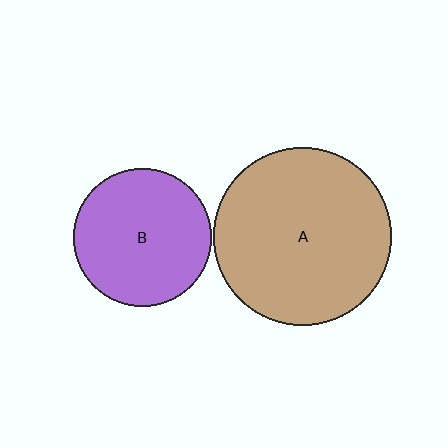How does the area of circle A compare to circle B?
Approximately 1.7 times.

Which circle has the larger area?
Circle A (brown).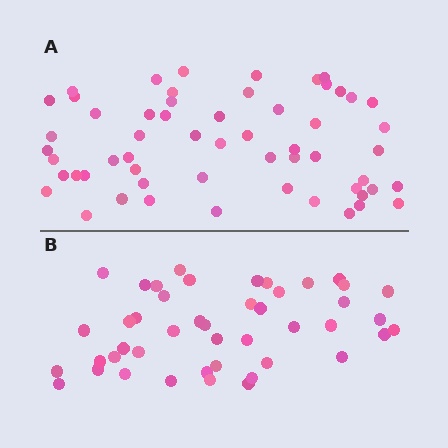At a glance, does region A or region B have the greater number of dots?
Region A (the top region) has more dots.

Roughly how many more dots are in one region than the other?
Region A has roughly 12 or so more dots than region B.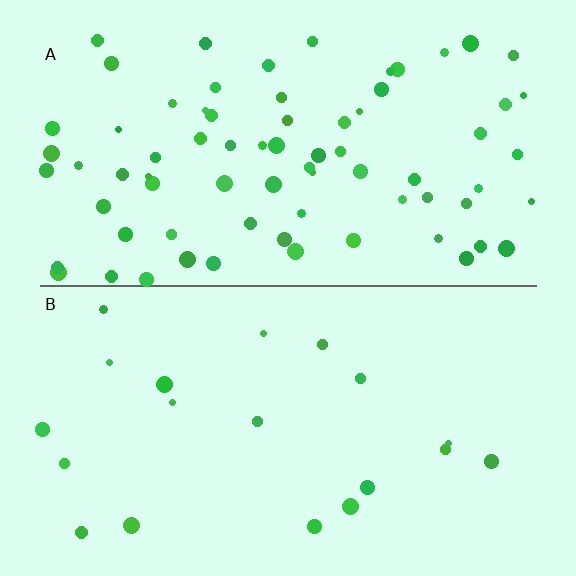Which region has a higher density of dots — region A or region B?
A (the top).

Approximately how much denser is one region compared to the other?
Approximately 3.8× — region A over region B.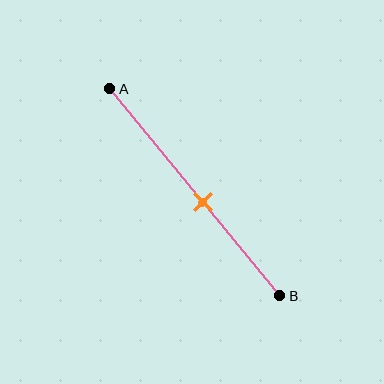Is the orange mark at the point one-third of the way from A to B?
No, the mark is at about 55% from A, not at the 33% one-third point.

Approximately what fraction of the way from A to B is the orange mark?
The orange mark is approximately 55% of the way from A to B.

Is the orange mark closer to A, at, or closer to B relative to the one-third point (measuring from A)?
The orange mark is closer to point B than the one-third point of segment AB.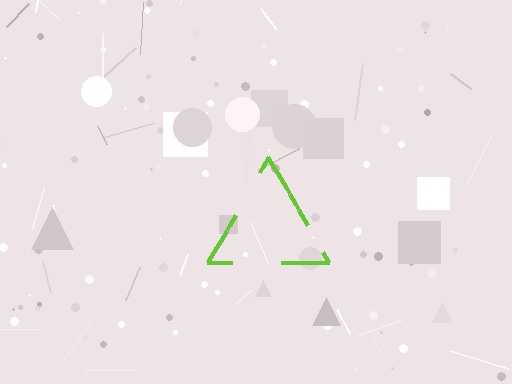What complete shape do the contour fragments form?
The contour fragments form a triangle.